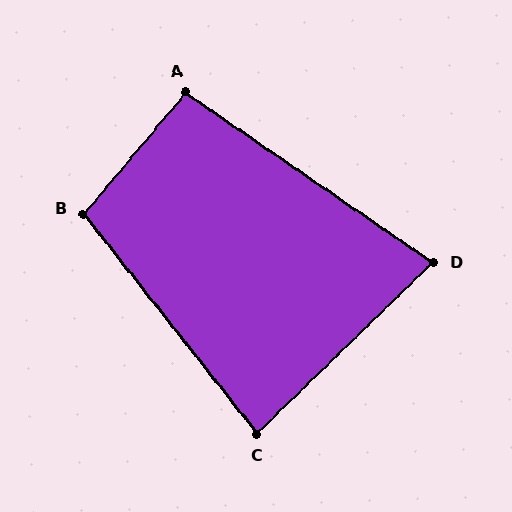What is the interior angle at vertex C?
Approximately 84 degrees (acute).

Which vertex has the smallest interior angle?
D, at approximately 79 degrees.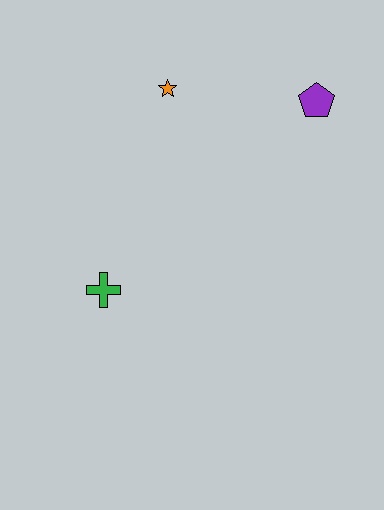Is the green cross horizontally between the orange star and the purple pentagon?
No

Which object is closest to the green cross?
The orange star is closest to the green cross.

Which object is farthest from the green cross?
The purple pentagon is farthest from the green cross.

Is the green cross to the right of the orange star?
No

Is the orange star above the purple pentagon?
Yes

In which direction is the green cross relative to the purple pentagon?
The green cross is to the left of the purple pentagon.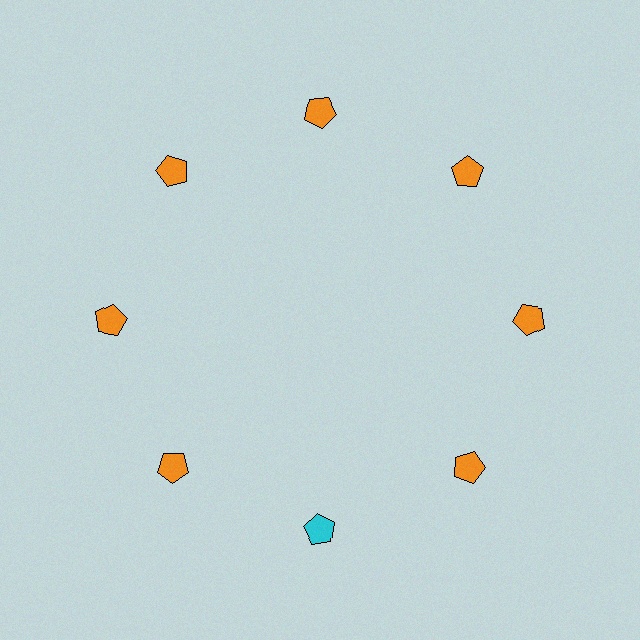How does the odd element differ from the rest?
It has a different color: cyan instead of orange.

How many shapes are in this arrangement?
There are 8 shapes arranged in a ring pattern.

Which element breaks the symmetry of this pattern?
The cyan pentagon at roughly the 6 o'clock position breaks the symmetry. All other shapes are orange pentagons.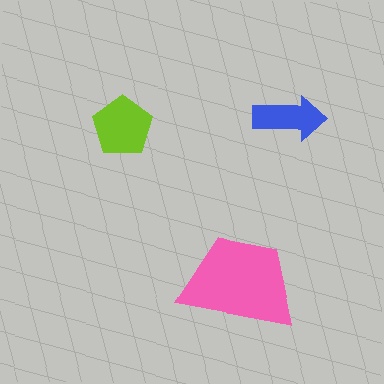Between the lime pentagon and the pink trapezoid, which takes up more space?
The pink trapezoid.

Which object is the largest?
The pink trapezoid.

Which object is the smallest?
The blue arrow.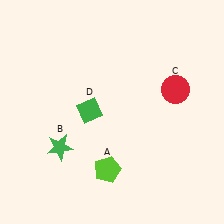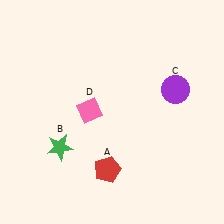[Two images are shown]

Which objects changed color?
A changed from lime to red. C changed from red to purple. D changed from green to pink.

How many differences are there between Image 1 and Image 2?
There are 3 differences between the two images.